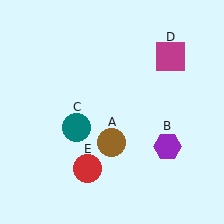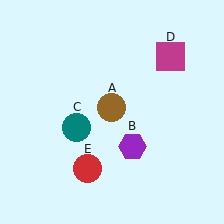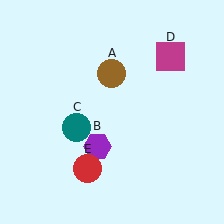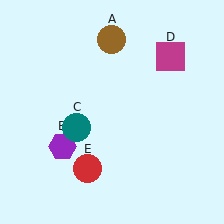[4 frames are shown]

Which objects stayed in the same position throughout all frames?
Teal circle (object C) and magenta square (object D) and red circle (object E) remained stationary.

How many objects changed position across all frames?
2 objects changed position: brown circle (object A), purple hexagon (object B).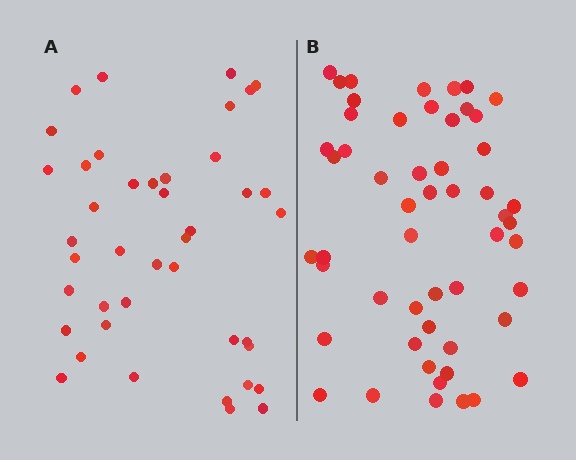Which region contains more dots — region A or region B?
Region B (the right region) has more dots.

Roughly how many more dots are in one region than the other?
Region B has roughly 12 or so more dots than region A.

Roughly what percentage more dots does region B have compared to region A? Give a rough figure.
About 25% more.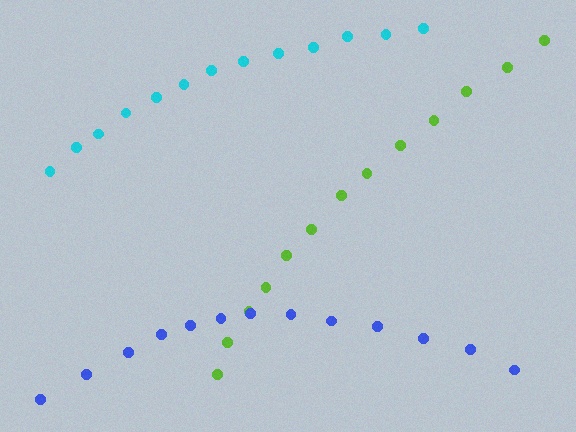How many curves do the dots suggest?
There are 3 distinct paths.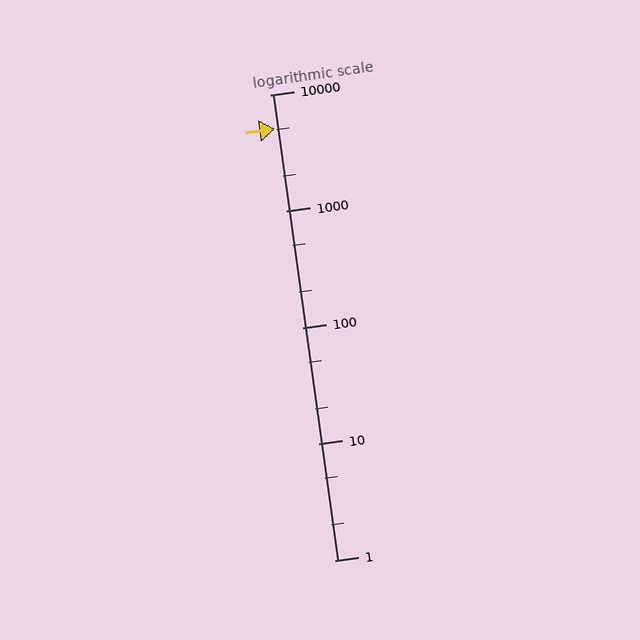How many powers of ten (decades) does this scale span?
The scale spans 4 decades, from 1 to 10000.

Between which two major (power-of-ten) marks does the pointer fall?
The pointer is between 1000 and 10000.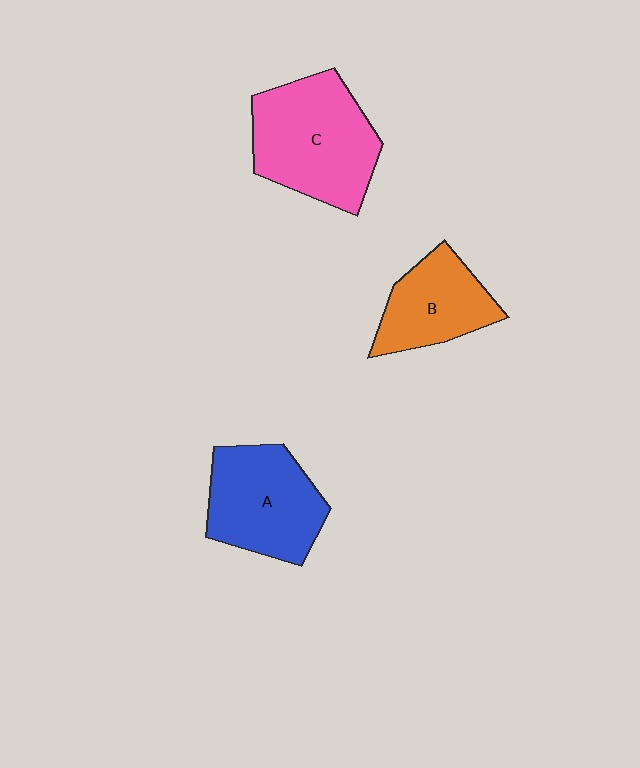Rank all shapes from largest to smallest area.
From largest to smallest: C (pink), A (blue), B (orange).